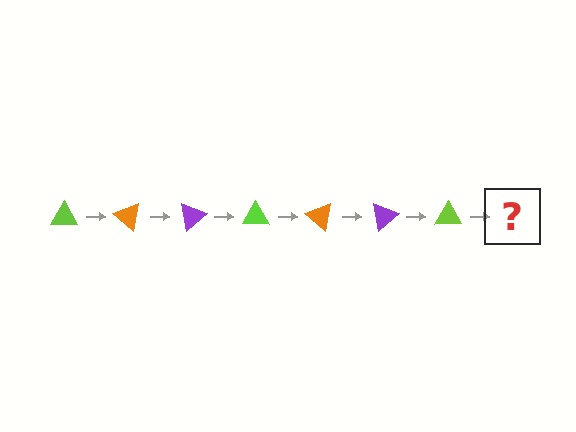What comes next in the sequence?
The next element should be an orange triangle, rotated 280 degrees from the start.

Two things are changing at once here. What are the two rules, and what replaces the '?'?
The two rules are that it rotates 40 degrees each step and the color cycles through lime, orange, and purple. The '?' should be an orange triangle, rotated 280 degrees from the start.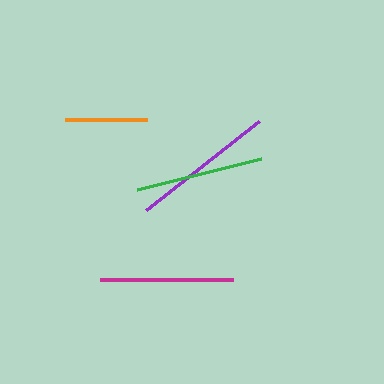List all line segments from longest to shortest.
From longest to shortest: purple, magenta, green, orange.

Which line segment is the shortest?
The orange line is the shortest at approximately 82 pixels.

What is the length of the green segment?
The green segment is approximately 128 pixels long.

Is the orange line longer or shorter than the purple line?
The purple line is longer than the orange line.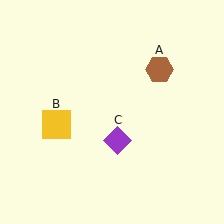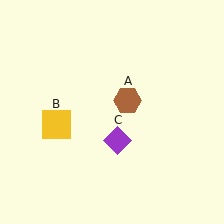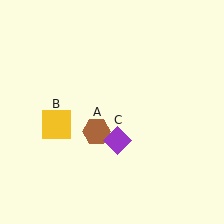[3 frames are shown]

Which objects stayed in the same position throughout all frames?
Yellow square (object B) and purple diamond (object C) remained stationary.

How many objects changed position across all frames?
1 object changed position: brown hexagon (object A).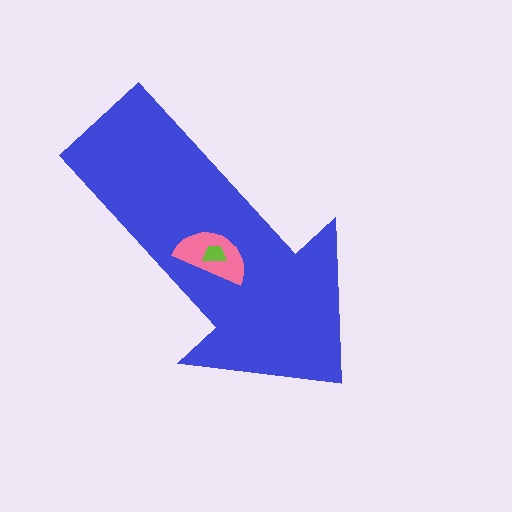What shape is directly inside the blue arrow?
The pink semicircle.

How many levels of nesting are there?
3.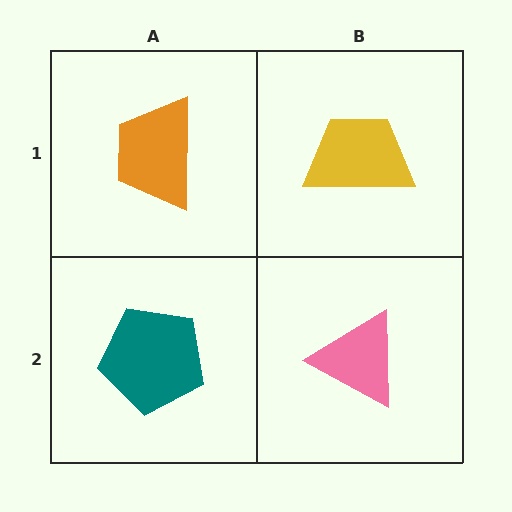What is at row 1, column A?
An orange trapezoid.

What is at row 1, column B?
A yellow trapezoid.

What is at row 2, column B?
A pink triangle.